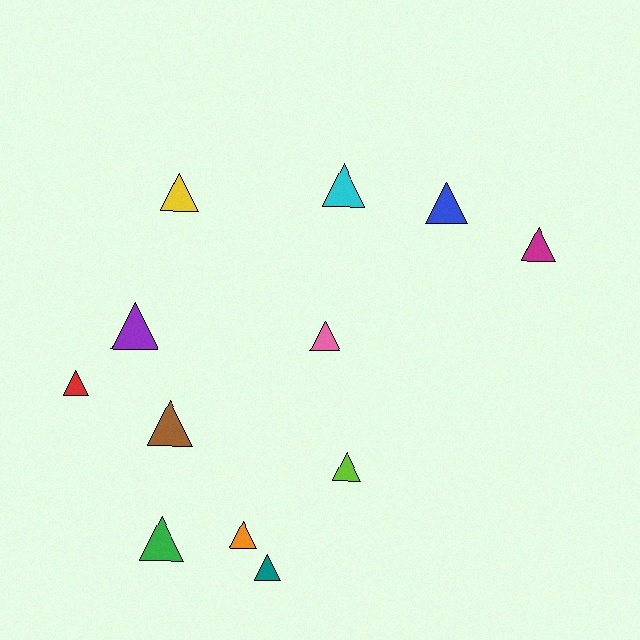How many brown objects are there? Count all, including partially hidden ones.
There is 1 brown object.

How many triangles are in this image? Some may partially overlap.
There are 12 triangles.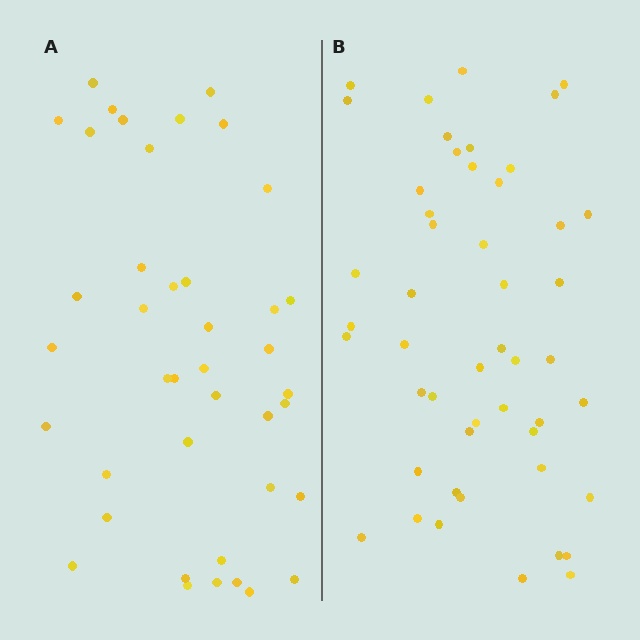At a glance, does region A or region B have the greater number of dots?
Region B (the right region) has more dots.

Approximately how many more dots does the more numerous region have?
Region B has roughly 8 or so more dots than region A.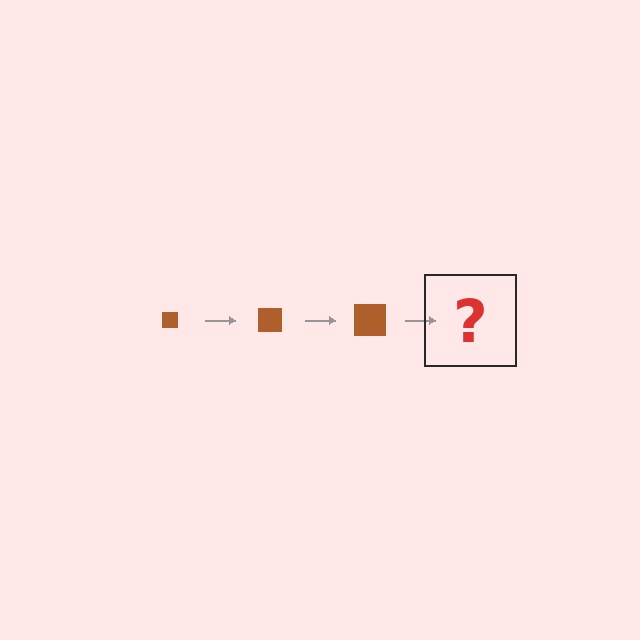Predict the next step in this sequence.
The next step is a brown square, larger than the previous one.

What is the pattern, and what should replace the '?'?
The pattern is that the square gets progressively larger each step. The '?' should be a brown square, larger than the previous one.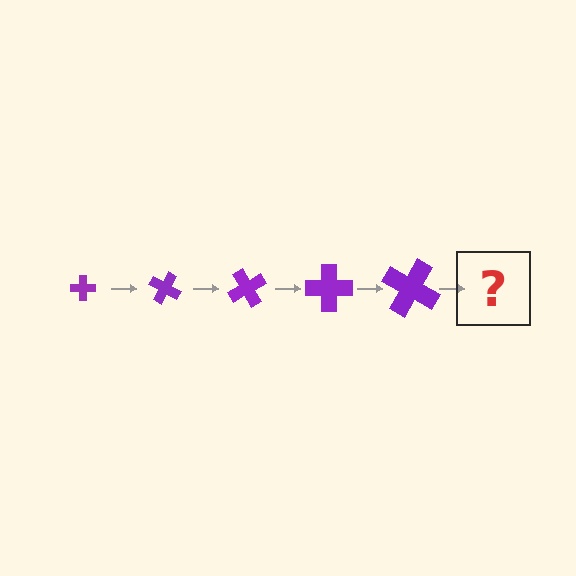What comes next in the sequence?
The next element should be a cross, larger than the previous one and rotated 150 degrees from the start.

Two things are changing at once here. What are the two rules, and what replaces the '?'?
The two rules are that the cross grows larger each step and it rotates 30 degrees each step. The '?' should be a cross, larger than the previous one and rotated 150 degrees from the start.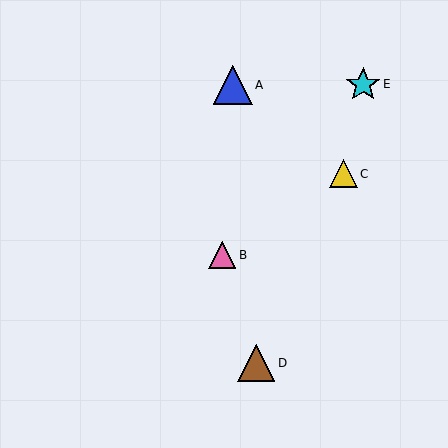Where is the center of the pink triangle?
The center of the pink triangle is at (222, 255).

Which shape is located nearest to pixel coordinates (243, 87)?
The blue triangle (labeled A) at (233, 85) is nearest to that location.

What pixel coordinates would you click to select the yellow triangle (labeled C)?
Click at (343, 174) to select the yellow triangle C.